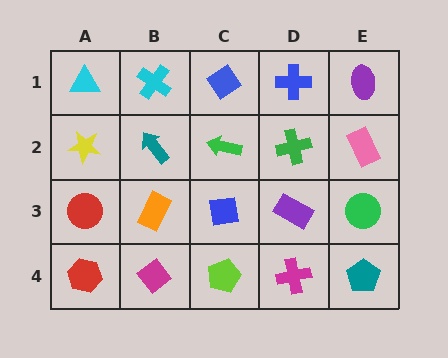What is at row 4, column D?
A magenta cross.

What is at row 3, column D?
A purple rectangle.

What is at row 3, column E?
A green circle.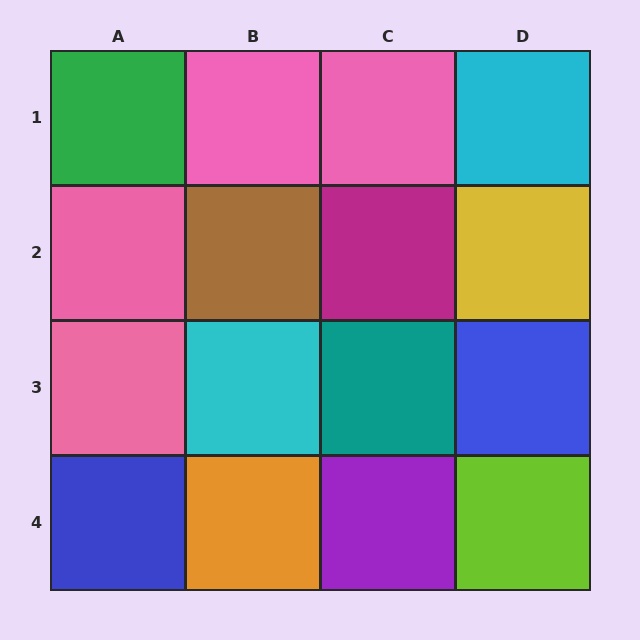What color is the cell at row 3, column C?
Teal.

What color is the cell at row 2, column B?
Brown.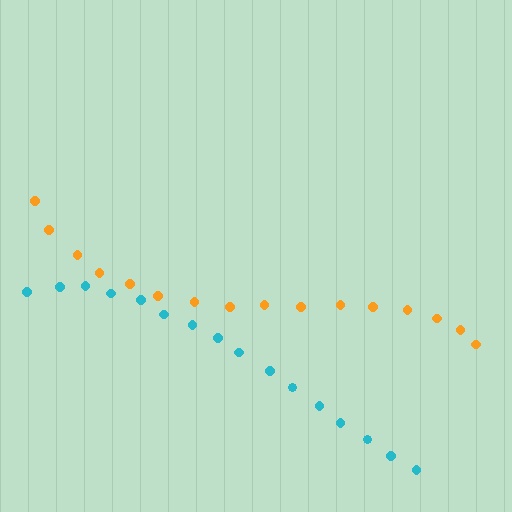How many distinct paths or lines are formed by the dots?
There are 2 distinct paths.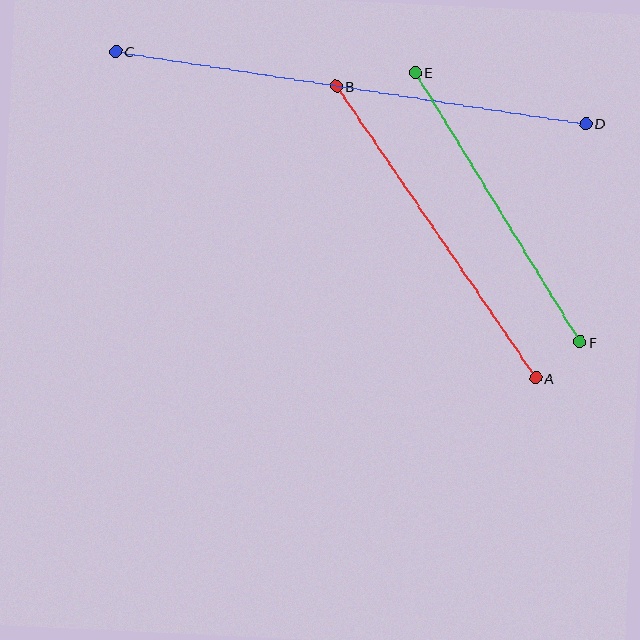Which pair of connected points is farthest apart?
Points C and D are farthest apart.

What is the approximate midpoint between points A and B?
The midpoint is at approximately (436, 232) pixels.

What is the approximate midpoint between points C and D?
The midpoint is at approximately (351, 88) pixels.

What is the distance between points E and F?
The distance is approximately 316 pixels.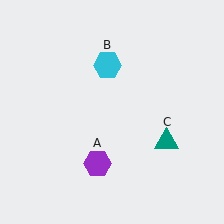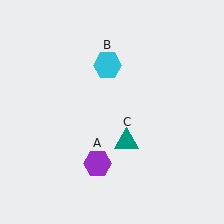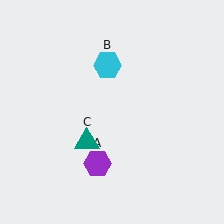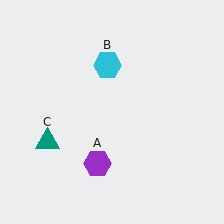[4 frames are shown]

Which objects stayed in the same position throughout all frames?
Purple hexagon (object A) and cyan hexagon (object B) remained stationary.